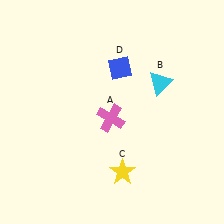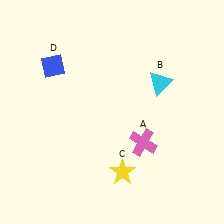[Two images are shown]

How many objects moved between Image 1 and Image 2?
2 objects moved between the two images.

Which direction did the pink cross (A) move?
The pink cross (A) moved right.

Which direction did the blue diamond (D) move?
The blue diamond (D) moved left.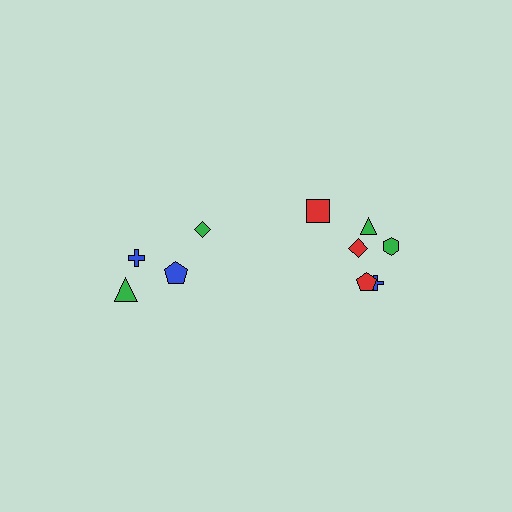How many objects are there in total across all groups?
There are 11 objects.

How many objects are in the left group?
There are 4 objects.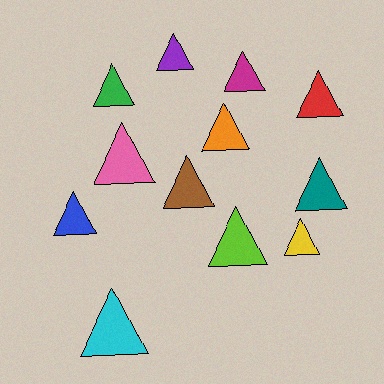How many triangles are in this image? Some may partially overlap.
There are 12 triangles.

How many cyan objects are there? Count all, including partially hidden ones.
There is 1 cyan object.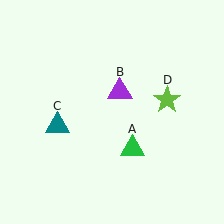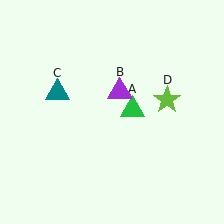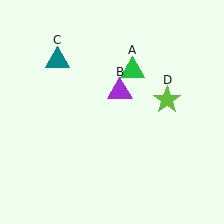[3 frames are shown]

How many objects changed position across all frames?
2 objects changed position: green triangle (object A), teal triangle (object C).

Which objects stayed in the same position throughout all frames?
Purple triangle (object B) and lime star (object D) remained stationary.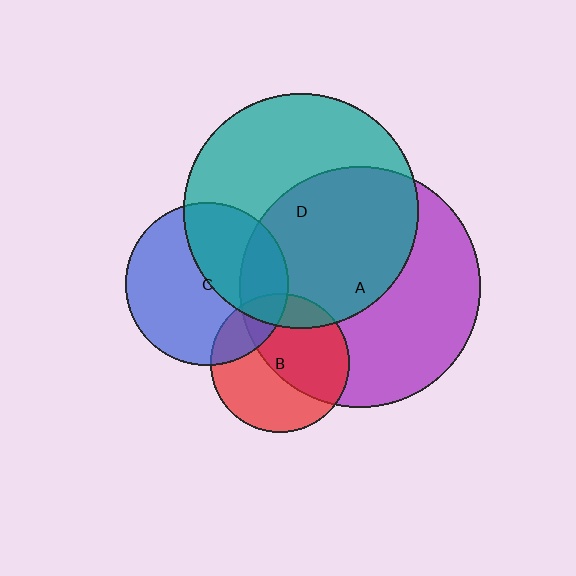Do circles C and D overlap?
Yes.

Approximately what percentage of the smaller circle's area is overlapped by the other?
Approximately 40%.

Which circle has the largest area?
Circle A (purple).